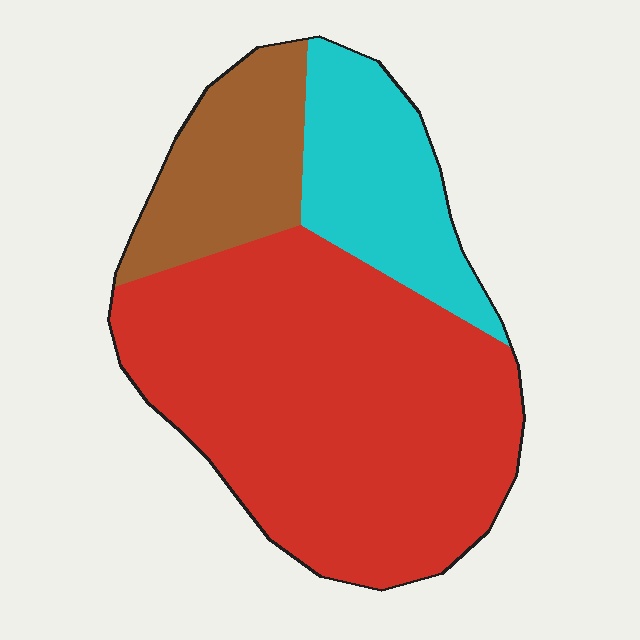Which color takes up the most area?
Red, at roughly 65%.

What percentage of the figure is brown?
Brown covers around 15% of the figure.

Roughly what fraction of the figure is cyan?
Cyan covers around 20% of the figure.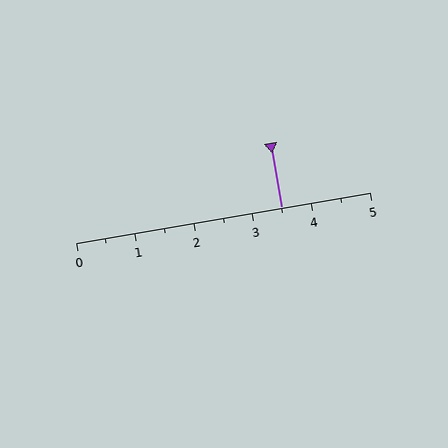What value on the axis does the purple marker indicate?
The marker indicates approximately 3.5.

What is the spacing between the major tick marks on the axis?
The major ticks are spaced 1 apart.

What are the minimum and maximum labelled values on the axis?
The axis runs from 0 to 5.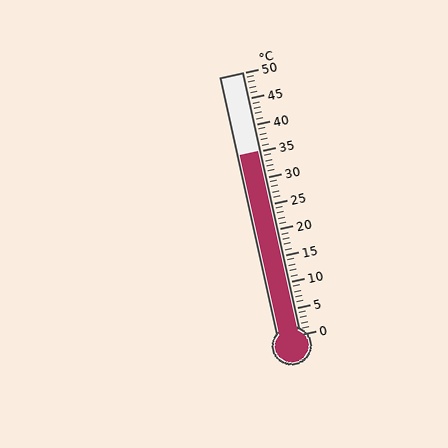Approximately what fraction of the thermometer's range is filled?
The thermometer is filled to approximately 70% of its range.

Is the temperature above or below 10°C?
The temperature is above 10°C.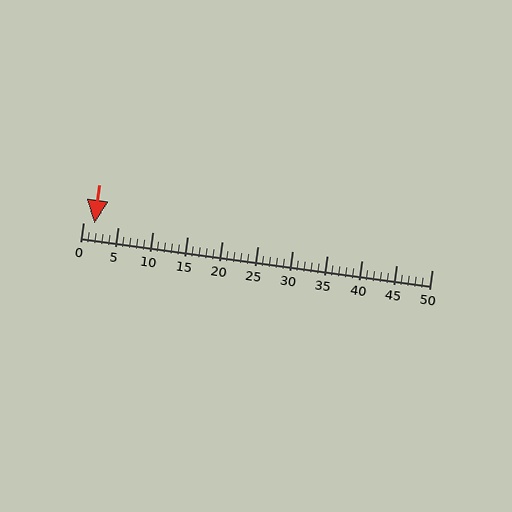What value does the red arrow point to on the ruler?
The red arrow points to approximately 2.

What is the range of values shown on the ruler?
The ruler shows values from 0 to 50.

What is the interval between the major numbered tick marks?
The major tick marks are spaced 5 units apart.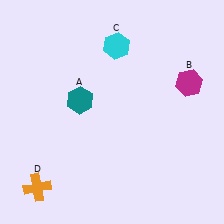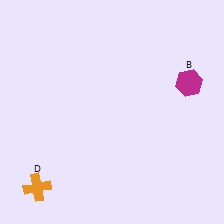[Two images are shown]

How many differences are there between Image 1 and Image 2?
There are 2 differences between the two images.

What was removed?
The teal hexagon (A), the cyan hexagon (C) were removed in Image 2.